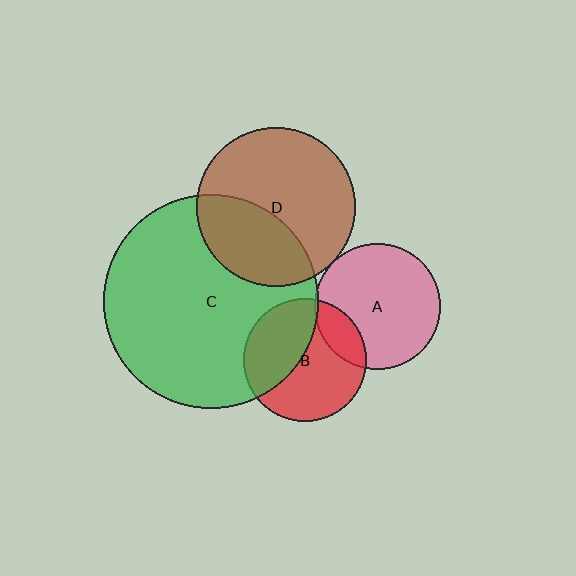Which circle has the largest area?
Circle C (green).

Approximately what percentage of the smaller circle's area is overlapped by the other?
Approximately 35%.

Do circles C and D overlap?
Yes.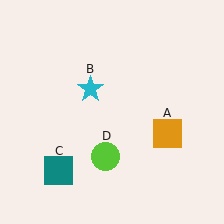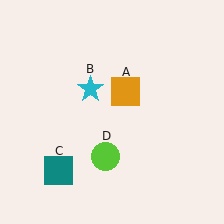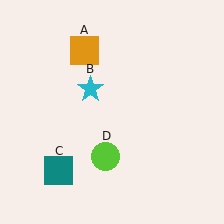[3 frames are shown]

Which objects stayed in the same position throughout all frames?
Cyan star (object B) and teal square (object C) and lime circle (object D) remained stationary.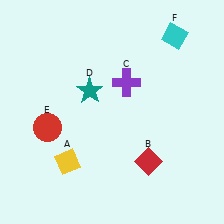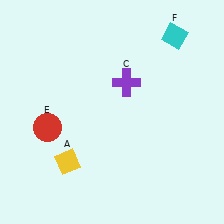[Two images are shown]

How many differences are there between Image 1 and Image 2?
There are 2 differences between the two images.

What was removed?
The teal star (D), the red diamond (B) were removed in Image 2.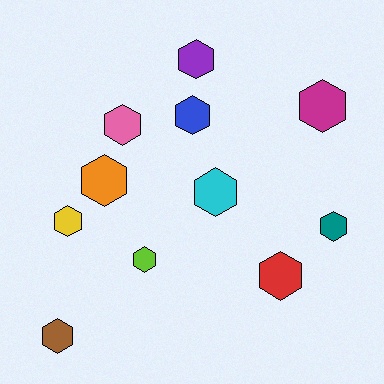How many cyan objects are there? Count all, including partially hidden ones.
There is 1 cyan object.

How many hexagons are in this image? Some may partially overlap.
There are 11 hexagons.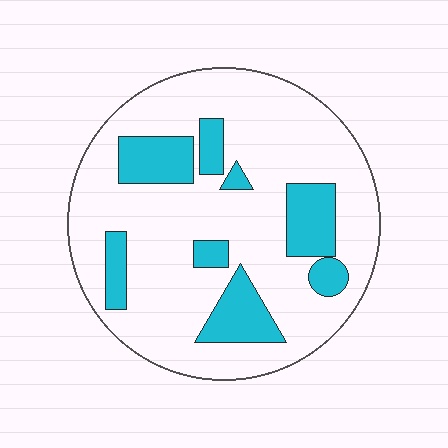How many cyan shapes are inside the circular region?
8.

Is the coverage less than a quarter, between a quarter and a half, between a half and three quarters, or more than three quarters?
Less than a quarter.